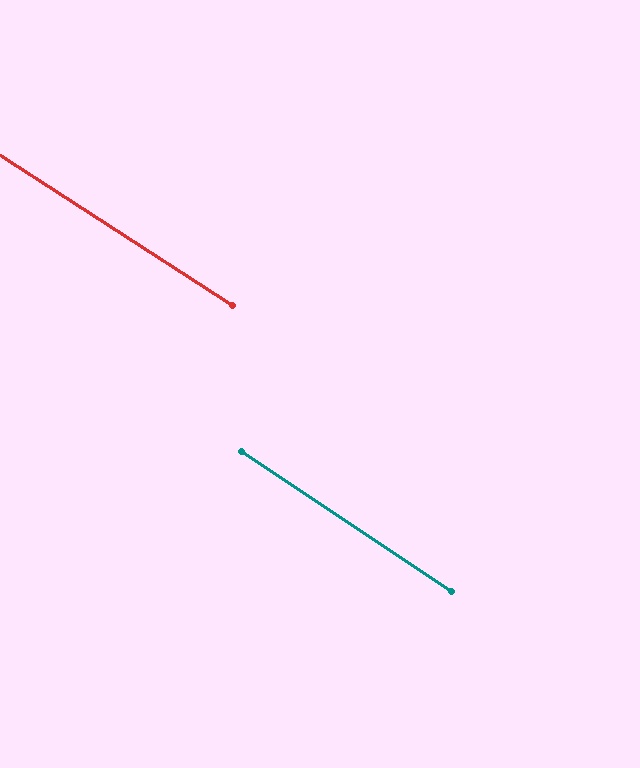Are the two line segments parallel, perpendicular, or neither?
Parallel — their directions differ by only 1.1°.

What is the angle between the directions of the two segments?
Approximately 1 degree.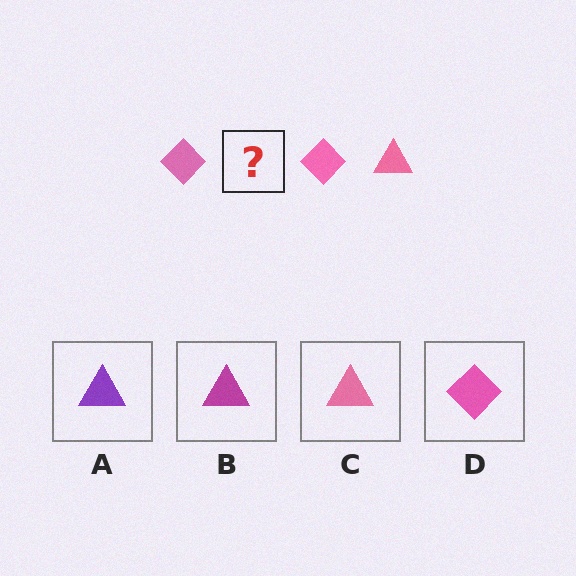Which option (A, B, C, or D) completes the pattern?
C.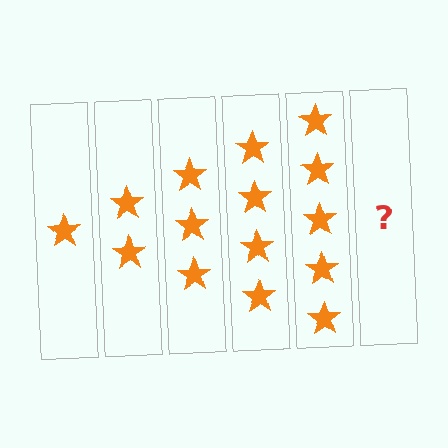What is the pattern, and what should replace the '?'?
The pattern is that each step adds one more star. The '?' should be 6 stars.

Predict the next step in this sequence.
The next step is 6 stars.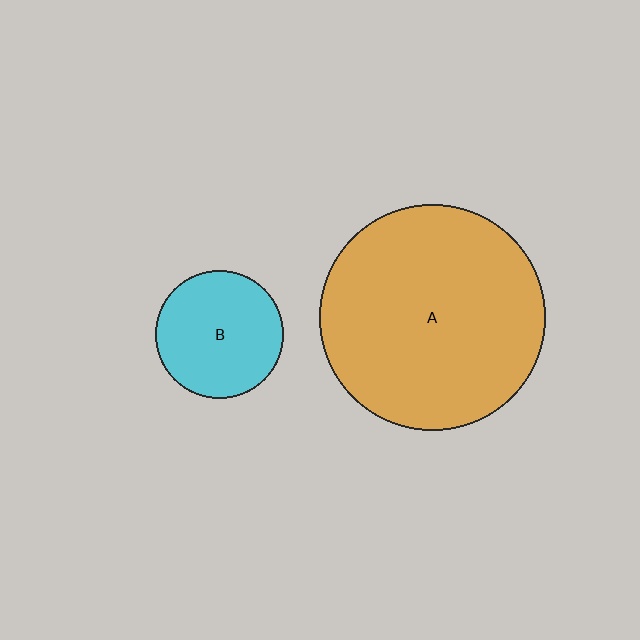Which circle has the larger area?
Circle A (orange).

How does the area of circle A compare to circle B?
Approximately 3.1 times.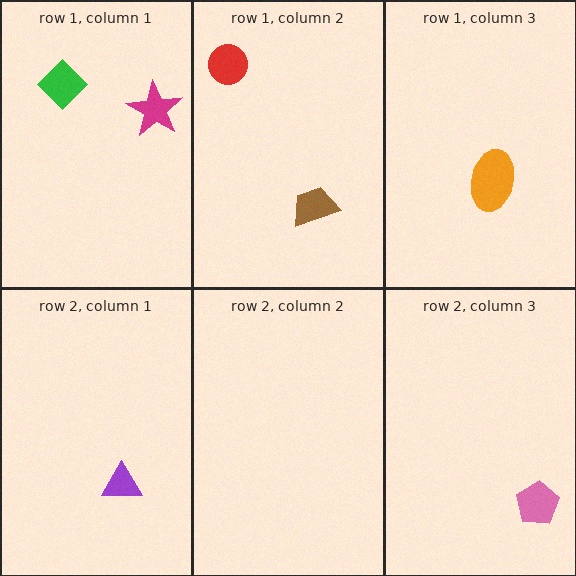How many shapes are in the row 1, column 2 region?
2.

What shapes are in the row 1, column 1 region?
The green diamond, the magenta star.